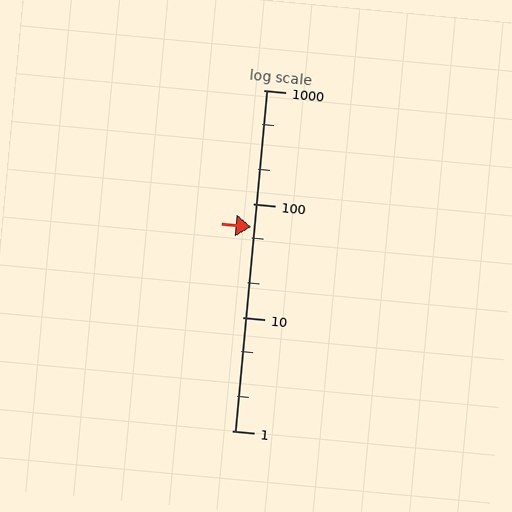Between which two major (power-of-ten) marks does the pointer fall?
The pointer is between 10 and 100.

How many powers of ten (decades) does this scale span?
The scale spans 3 decades, from 1 to 1000.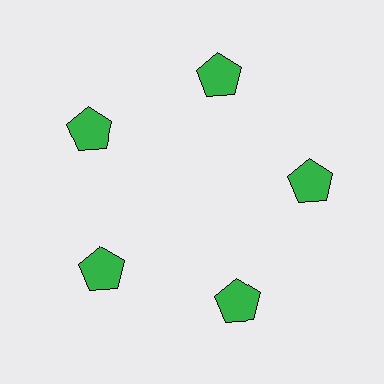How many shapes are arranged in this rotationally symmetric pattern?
There are 5 shapes, arranged in 5 groups of 1.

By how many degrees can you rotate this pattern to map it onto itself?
The pattern maps onto itself every 72 degrees of rotation.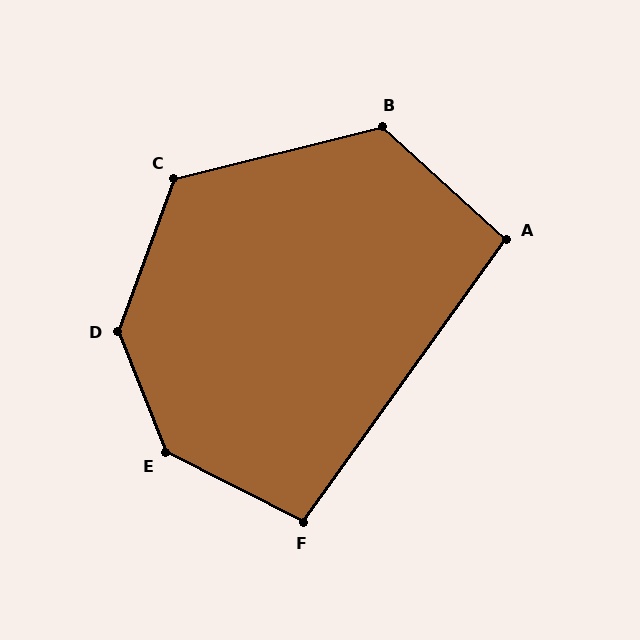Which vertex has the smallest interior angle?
A, at approximately 97 degrees.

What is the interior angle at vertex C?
Approximately 124 degrees (obtuse).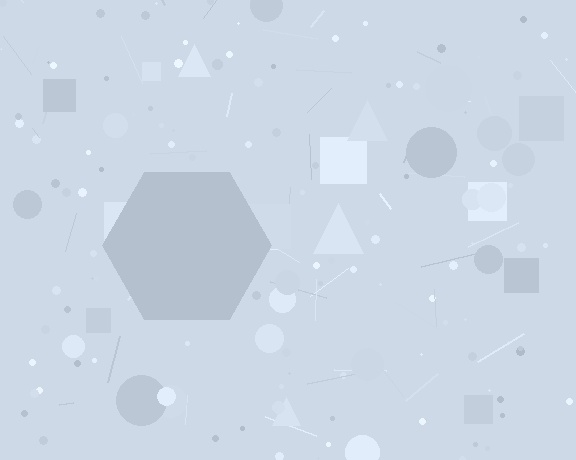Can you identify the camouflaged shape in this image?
The camouflaged shape is a hexagon.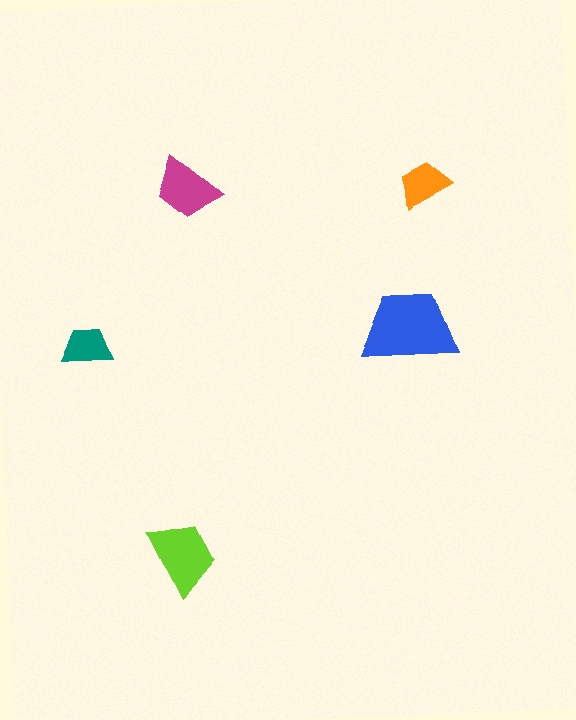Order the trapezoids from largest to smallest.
the blue one, the lime one, the magenta one, the orange one, the teal one.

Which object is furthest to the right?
The orange trapezoid is rightmost.